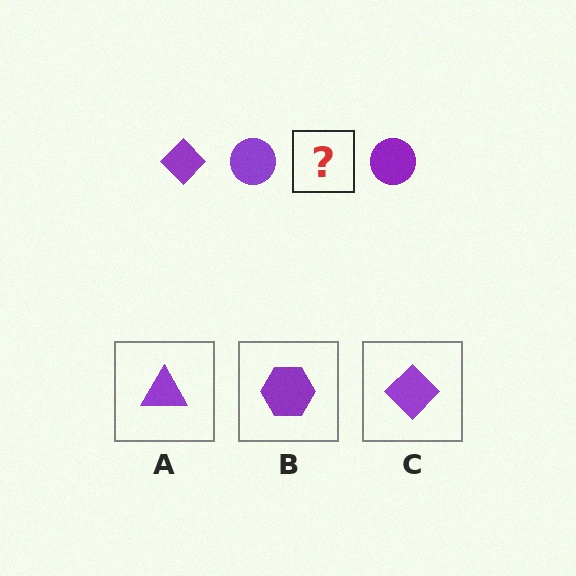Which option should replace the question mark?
Option C.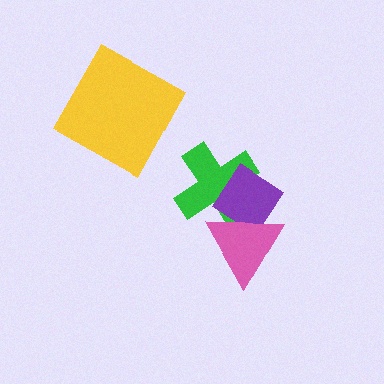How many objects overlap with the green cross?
2 objects overlap with the green cross.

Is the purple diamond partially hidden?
Yes, it is partially covered by another shape.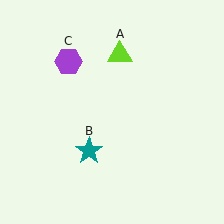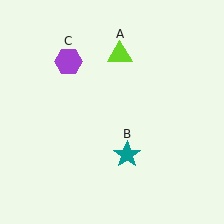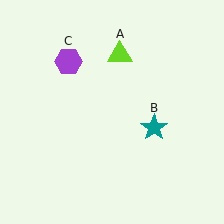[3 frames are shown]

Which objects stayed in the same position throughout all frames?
Lime triangle (object A) and purple hexagon (object C) remained stationary.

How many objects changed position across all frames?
1 object changed position: teal star (object B).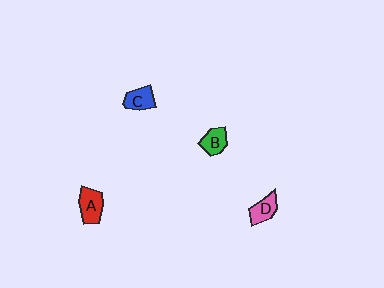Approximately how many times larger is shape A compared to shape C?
Approximately 1.2 times.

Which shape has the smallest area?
Shape B (green).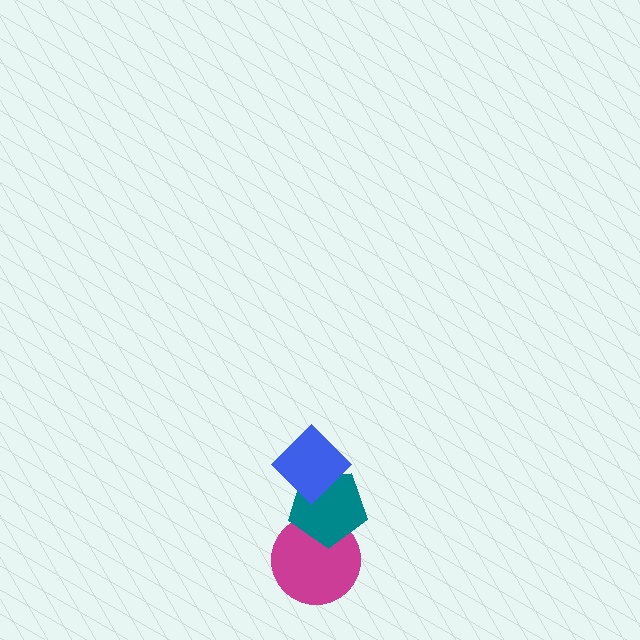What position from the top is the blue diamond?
The blue diamond is 1st from the top.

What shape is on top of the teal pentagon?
The blue diamond is on top of the teal pentagon.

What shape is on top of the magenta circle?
The teal pentagon is on top of the magenta circle.